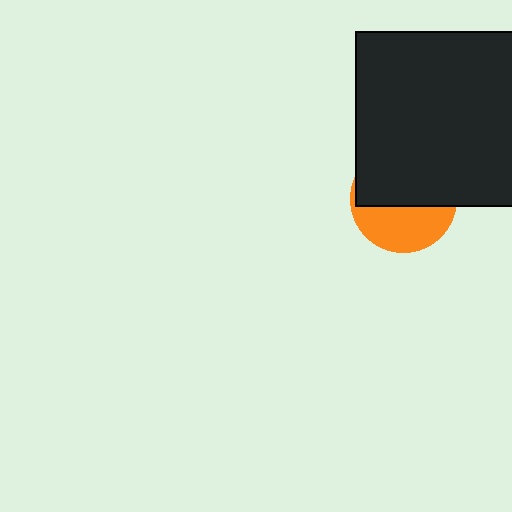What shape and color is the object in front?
The object in front is a black rectangle.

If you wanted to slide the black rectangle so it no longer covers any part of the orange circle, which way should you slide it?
Slide it up — that is the most direct way to separate the two shapes.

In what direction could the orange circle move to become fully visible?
The orange circle could move down. That would shift it out from behind the black rectangle entirely.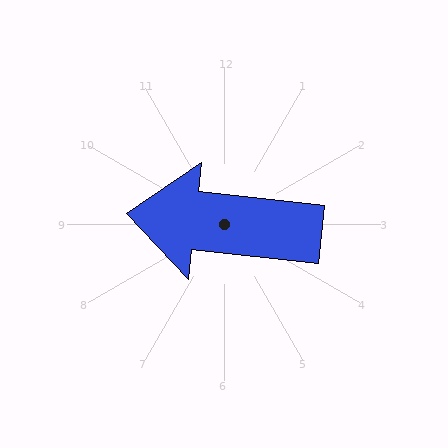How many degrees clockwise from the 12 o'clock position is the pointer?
Approximately 276 degrees.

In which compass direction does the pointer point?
West.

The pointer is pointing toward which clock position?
Roughly 9 o'clock.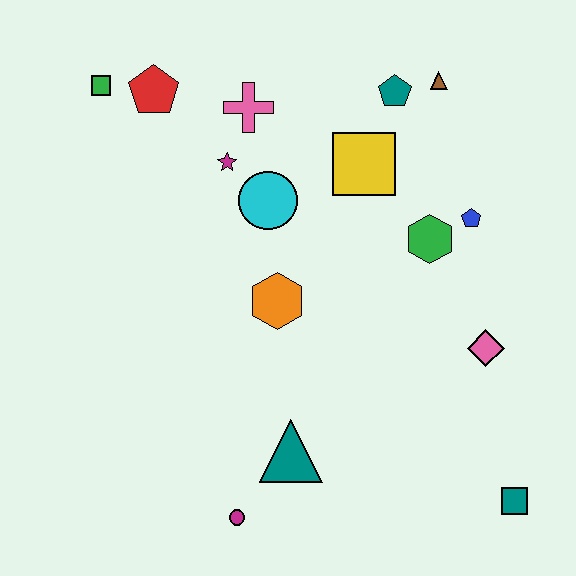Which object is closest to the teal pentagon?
The brown triangle is closest to the teal pentagon.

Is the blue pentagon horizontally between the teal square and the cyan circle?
Yes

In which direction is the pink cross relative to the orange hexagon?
The pink cross is above the orange hexagon.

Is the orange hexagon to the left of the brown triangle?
Yes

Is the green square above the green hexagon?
Yes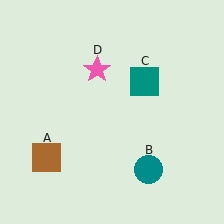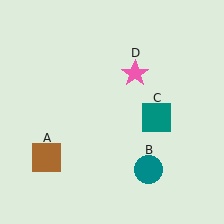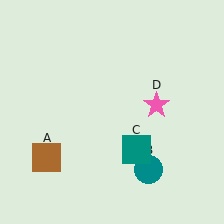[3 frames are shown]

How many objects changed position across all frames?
2 objects changed position: teal square (object C), pink star (object D).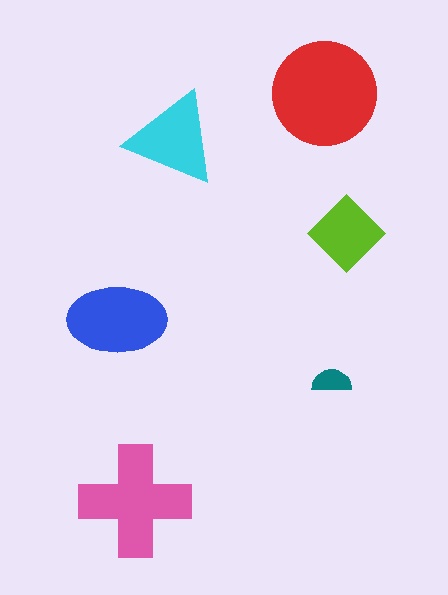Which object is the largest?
The red circle.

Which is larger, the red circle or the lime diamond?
The red circle.